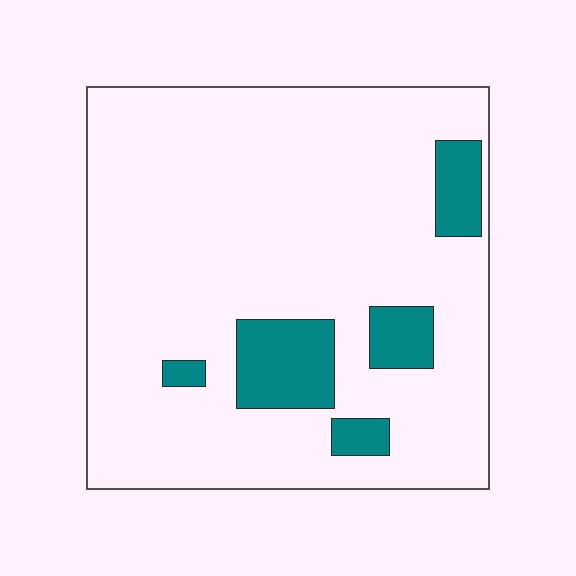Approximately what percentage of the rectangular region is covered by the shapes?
Approximately 15%.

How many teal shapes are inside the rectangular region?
5.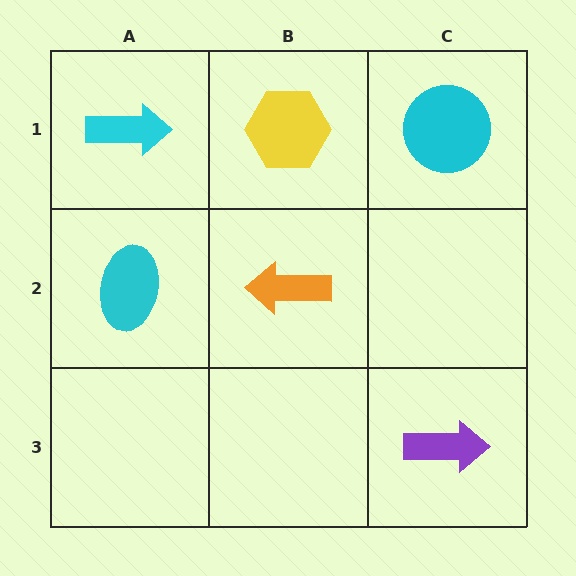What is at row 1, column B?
A yellow hexagon.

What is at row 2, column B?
An orange arrow.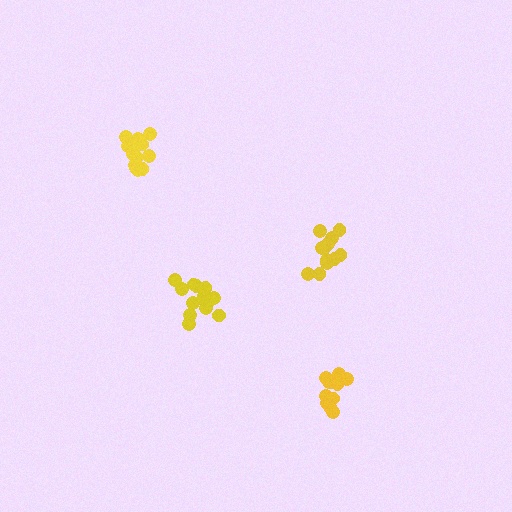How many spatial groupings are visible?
There are 4 spatial groupings.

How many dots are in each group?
Group 1: 14 dots, Group 2: 15 dots, Group 3: 12 dots, Group 4: 12 dots (53 total).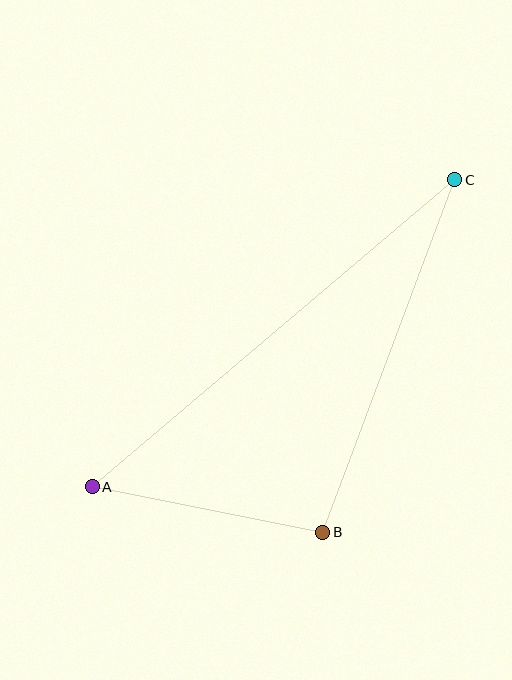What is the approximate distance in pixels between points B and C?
The distance between B and C is approximately 376 pixels.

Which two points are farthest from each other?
Points A and C are farthest from each other.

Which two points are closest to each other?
Points A and B are closest to each other.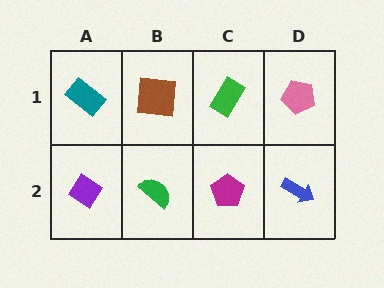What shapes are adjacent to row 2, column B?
A brown square (row 1, column B), a purple diamond (row 2, column A), a magenta pentagon (row 2, column C).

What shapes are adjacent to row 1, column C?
A magenta pentagon (row 2, column C), a brown square (row 1, column B), a pink pentagon (row 1, column D).